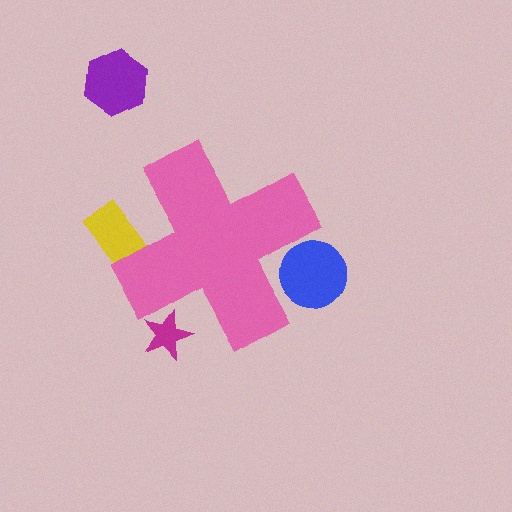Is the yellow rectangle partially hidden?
Yes, the yellow rectangle is partially hidden behind the pink cross.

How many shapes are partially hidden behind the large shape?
3 shapes are partially hidden.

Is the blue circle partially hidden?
Yes, the blue circle is partially hidden behind the pink cross.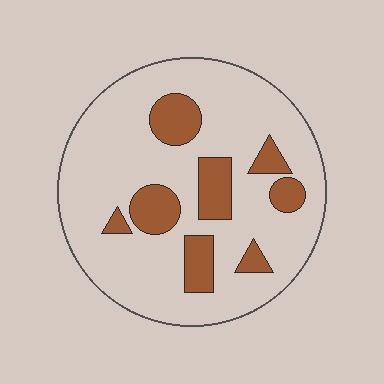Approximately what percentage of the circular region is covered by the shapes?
Approximately 20%.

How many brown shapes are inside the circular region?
8.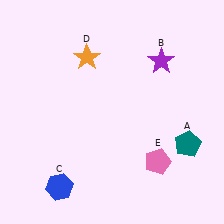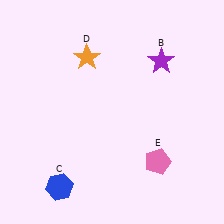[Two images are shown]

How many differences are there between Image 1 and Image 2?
There is 1 difference between the two images.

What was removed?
The teal pentagon (A) was removed in Image 2.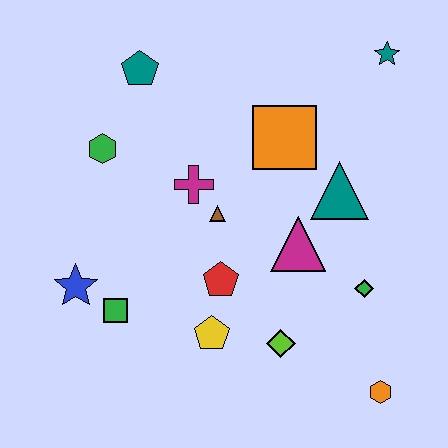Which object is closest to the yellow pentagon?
The red pentagon is closest to the yellow pentagon.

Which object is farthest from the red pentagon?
The teal star is farthest from the red pentagon.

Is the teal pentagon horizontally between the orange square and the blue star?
Yes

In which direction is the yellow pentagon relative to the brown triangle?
The yellow pentagon is below the brown triangle.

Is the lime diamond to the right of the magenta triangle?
No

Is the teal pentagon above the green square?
Yes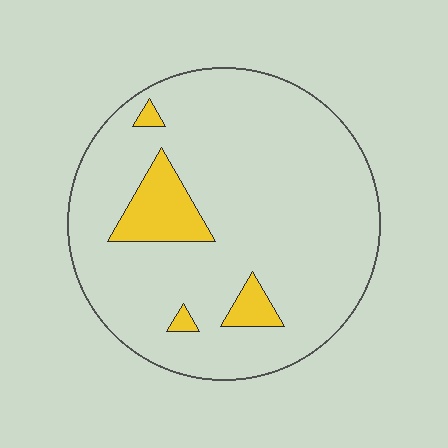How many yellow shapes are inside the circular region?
4.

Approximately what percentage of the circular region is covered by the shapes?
Approximately 10%.